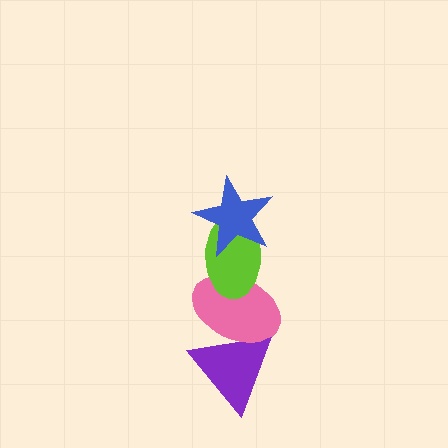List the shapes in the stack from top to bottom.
From top to bottom: the blue star, the lime ellipse, the pink ellipse, the purple triangle.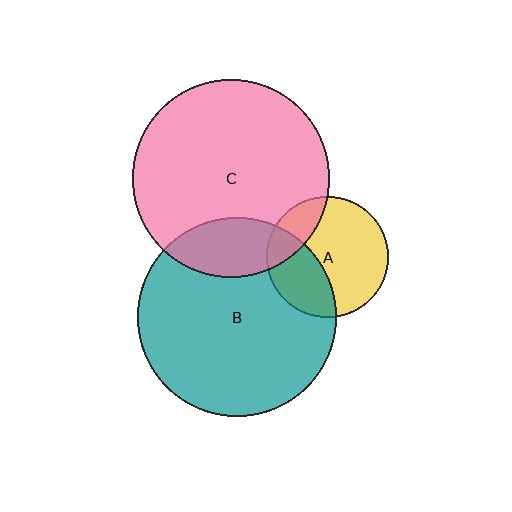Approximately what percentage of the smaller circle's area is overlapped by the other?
Approximately 20%.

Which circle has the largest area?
Circle B (teal).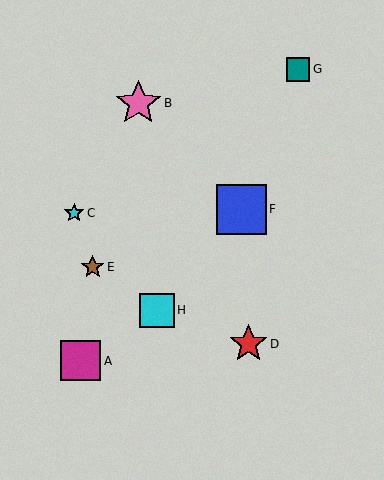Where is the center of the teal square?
The center of the teal square is at (298, 69).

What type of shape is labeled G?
Shape G is a teal square.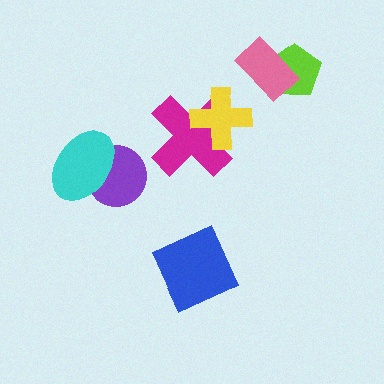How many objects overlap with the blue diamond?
0 objects overlap with the blue diamond.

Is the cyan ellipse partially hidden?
No, no other shape covers it.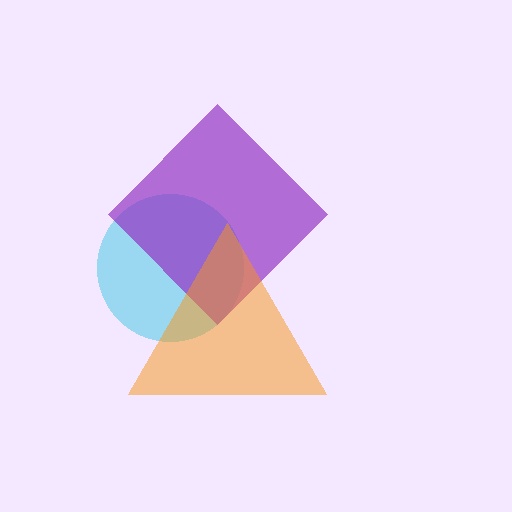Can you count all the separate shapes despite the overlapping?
Yes, there are 3 separate shapes.